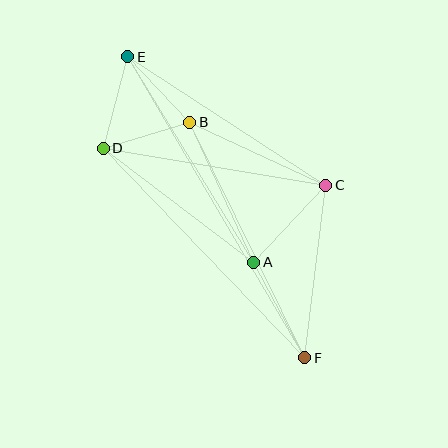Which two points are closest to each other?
Points B and E are closest to each other.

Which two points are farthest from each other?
Points E and F are farthest from each other.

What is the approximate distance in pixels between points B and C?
The distance between B and C is approximately 150 pixels.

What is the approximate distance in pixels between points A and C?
The distance between A and C is approximately 106 pixels.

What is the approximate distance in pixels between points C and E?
The distance between C and E is approximately 236 pixels.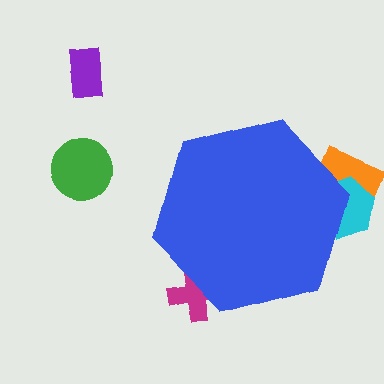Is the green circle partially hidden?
No, the green circle is fully visible.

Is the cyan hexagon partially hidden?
Yes, the cyan hexagon is partially hidden behind the blue hexagon.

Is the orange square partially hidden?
Yes, the orange square is partially hidden behind the blue hexagon.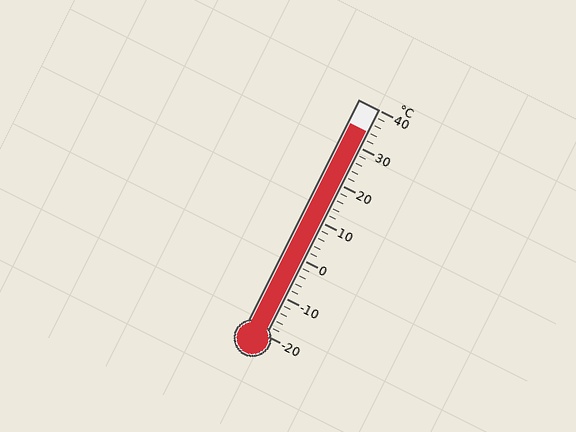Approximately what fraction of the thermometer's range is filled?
The thermometer is filled to approximately 90% of its range.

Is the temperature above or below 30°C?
The temperature is above 30°C.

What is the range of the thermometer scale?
The thermometer scale ranges from -20°C to 40°C.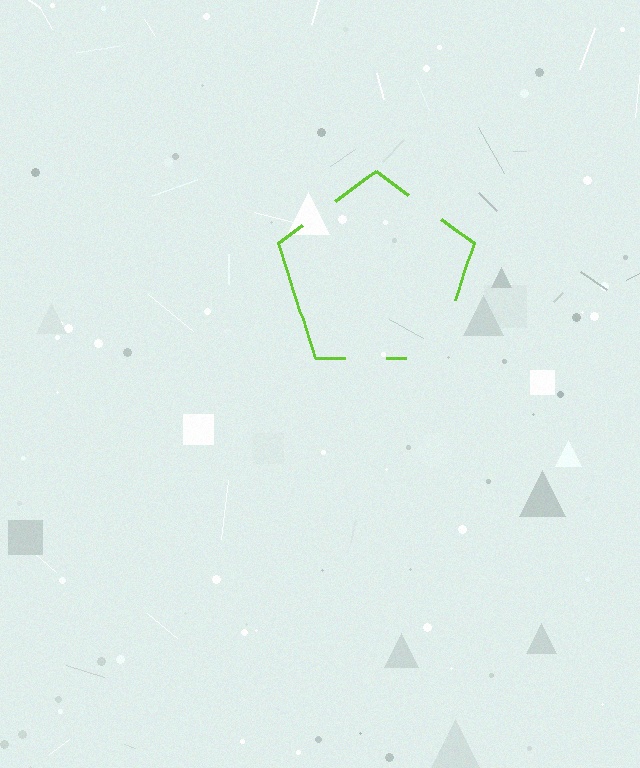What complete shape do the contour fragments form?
The contour fragments form a pentagon.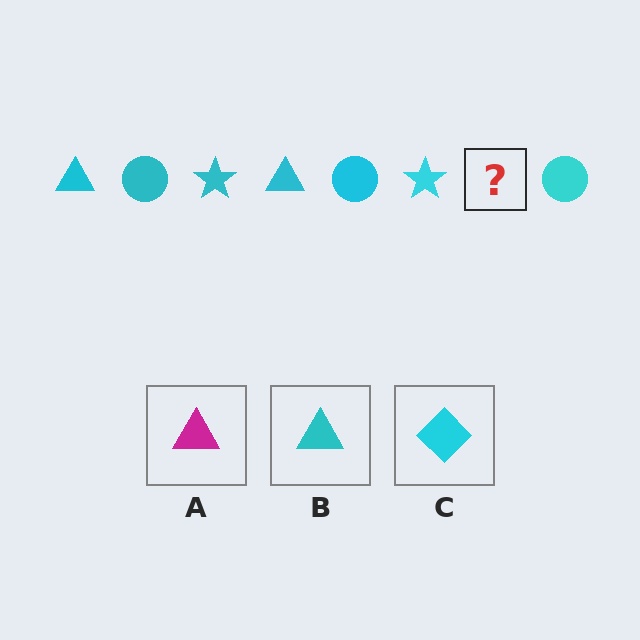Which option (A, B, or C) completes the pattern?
B.